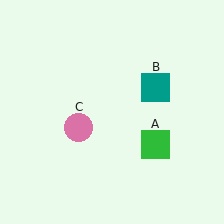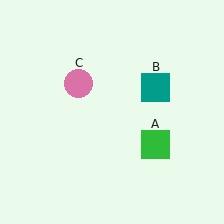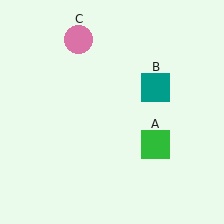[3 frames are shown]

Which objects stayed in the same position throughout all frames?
Green square (object A) and teal square (object B) remained stationary.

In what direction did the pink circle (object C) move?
The pink circle (object C) moved up.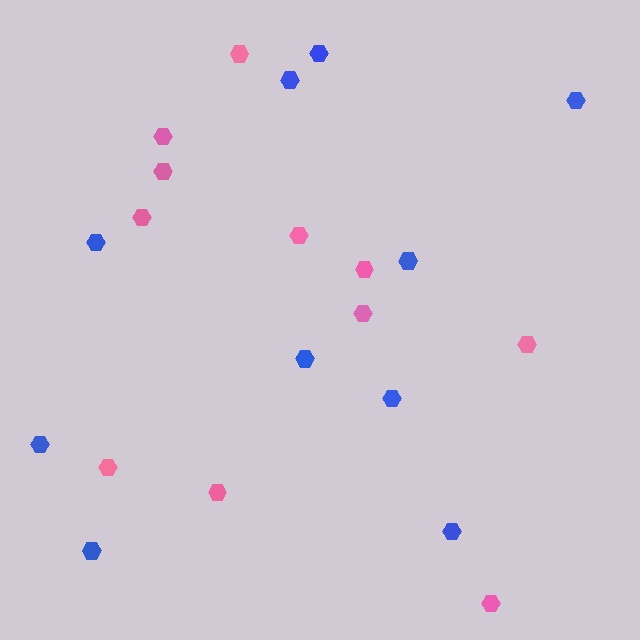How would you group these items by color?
There are 2 groups: one group of pink hexagons (11) and one group of blue hexagons (10).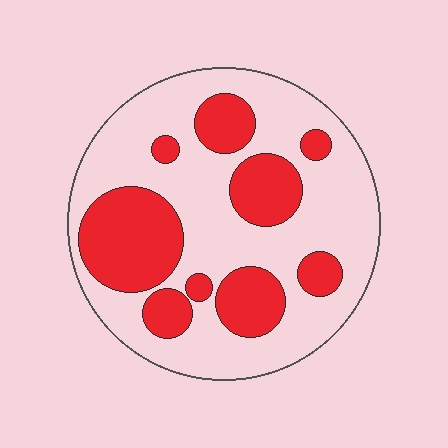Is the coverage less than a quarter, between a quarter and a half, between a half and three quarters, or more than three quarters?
Between a quarter and a half.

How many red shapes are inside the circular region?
9.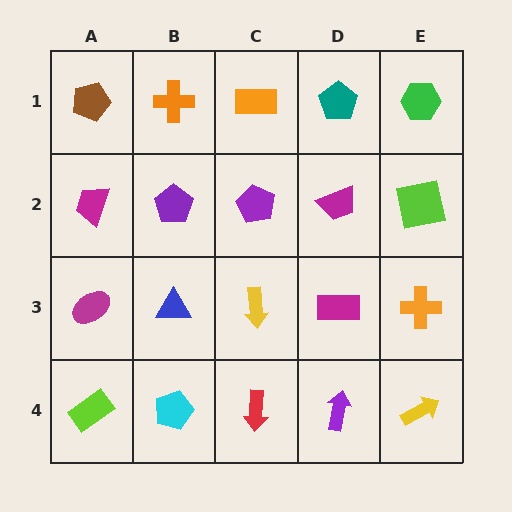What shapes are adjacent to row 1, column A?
A magenta trapezoid (row 2, column A), an orange cross (row 1, column B).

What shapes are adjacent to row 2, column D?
A teal pentagon (row 1, column D), a magenta rectangle (row 3, column D), a purple pentagon (row 2, column C), a lime square (row 2, column E).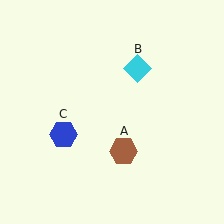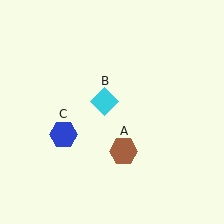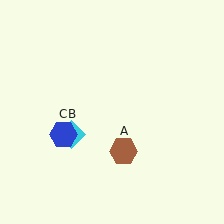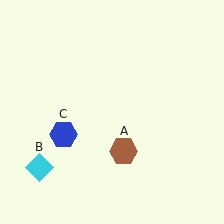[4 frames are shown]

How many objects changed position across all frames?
1 object changed position: cyan diamond (object B).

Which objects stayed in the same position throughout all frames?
Brown hexagon (object A) and blue hexagon (object C) remained stationary.